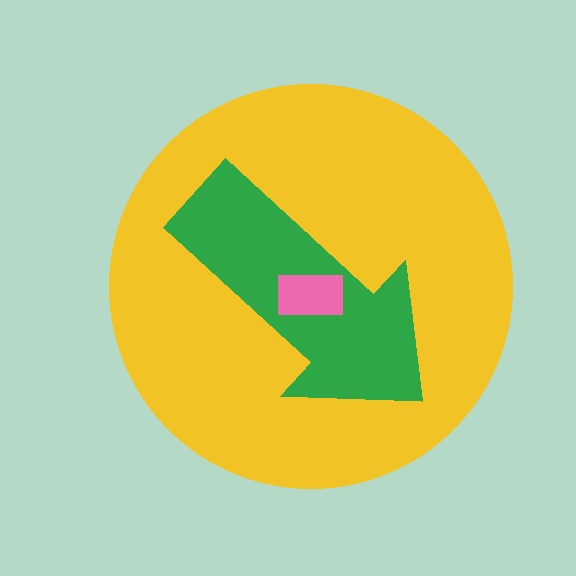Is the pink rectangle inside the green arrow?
Yes.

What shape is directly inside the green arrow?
The pink rectangle.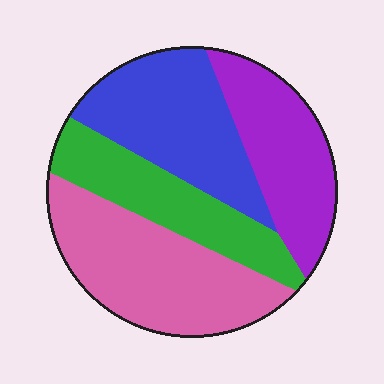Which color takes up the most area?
Pink, at roughly 30%.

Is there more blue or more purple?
Blue.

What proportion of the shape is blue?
Blue takes up about one quarter (1/4) of the shape.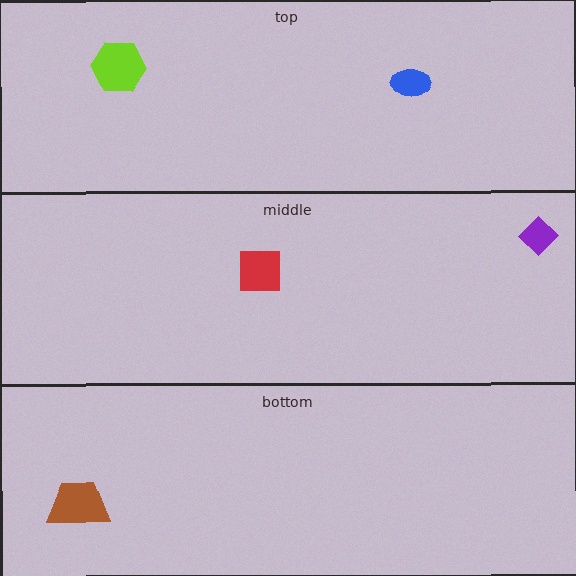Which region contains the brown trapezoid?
The bottom region.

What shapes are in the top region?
The blue ellipse, the lime hexagon.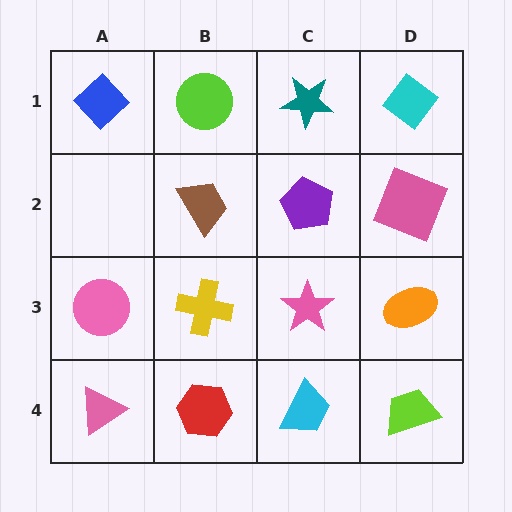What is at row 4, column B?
A red hexagon.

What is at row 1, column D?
A cyan diamond.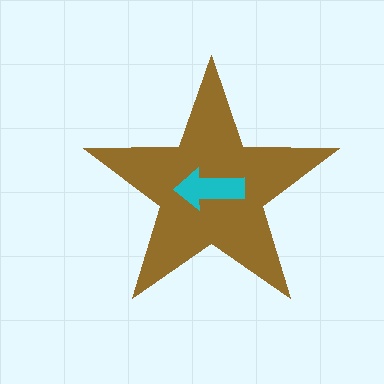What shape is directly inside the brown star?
The cyan arrow.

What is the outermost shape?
The brown star.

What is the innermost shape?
The cyan arrow.